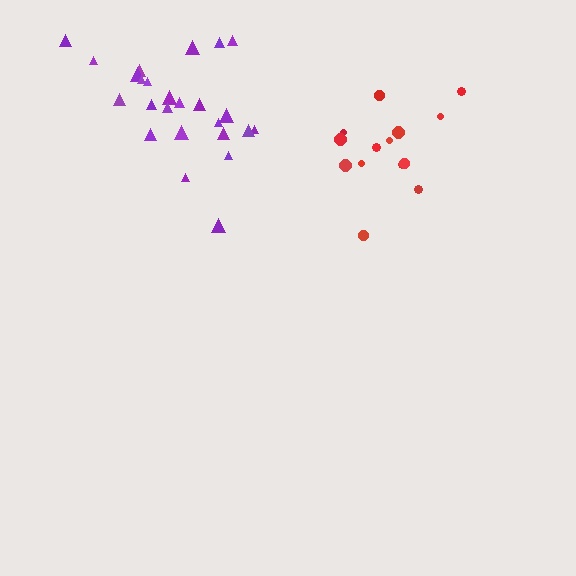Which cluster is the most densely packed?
Purple.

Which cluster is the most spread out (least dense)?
Red.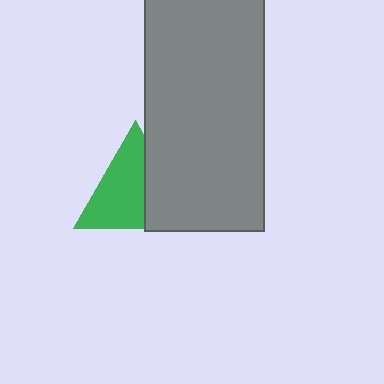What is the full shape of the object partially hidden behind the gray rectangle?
The partially hidden object is a green triangle.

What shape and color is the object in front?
The object in front is a gray rectangle.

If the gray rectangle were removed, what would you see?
You would see the complete green triangle.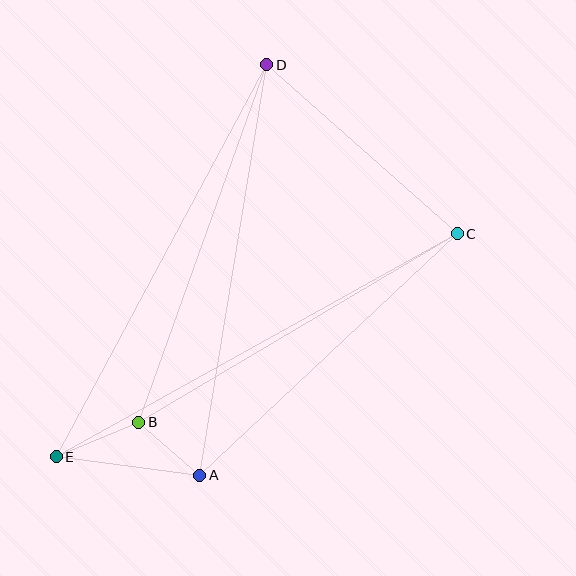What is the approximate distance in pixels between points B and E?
The distance between B and E is approximately 89 pixels.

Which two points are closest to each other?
Points A and B are closest to each other.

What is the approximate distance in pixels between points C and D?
The distance between C and D is approximately 255 pixels.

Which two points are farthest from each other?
Points C and E are farthest from each other.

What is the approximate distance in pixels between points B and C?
The distance between B and C is approximately 370 pixels.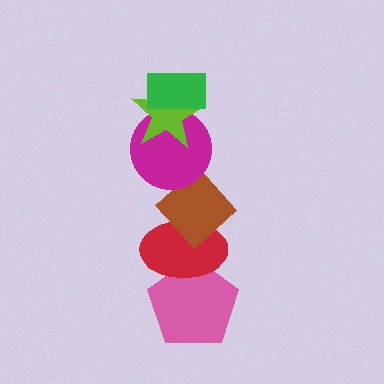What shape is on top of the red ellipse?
The brown diamond is on top of the red ellipse.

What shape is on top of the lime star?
The green rectangle is on top of the lime star.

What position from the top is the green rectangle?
The green rectangle is 1st from the top.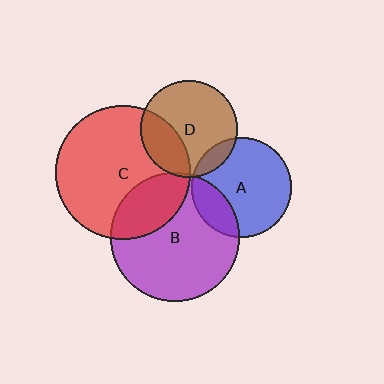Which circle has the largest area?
Circle C (red).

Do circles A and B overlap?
Yes.